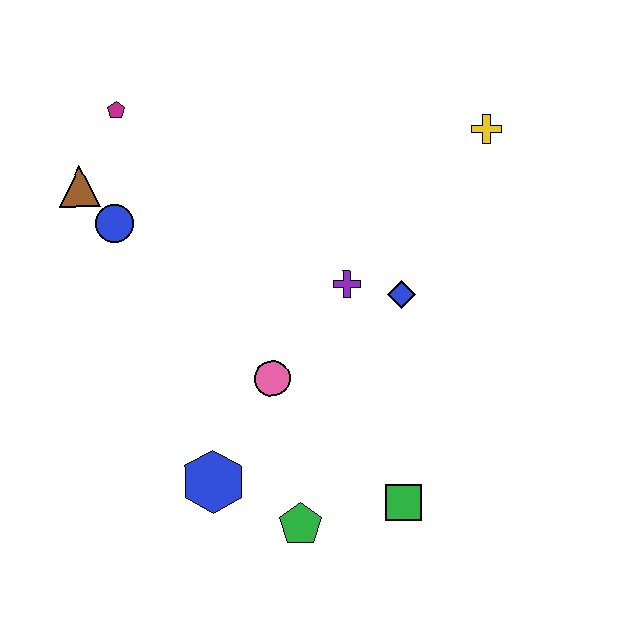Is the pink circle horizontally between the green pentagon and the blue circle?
Yes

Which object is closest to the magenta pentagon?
The brown triangle is closest to the magenta pentagon.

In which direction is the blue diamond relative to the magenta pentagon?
The blue diamond is to the right of the magenta pentagon.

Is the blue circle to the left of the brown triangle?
No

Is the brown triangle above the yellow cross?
No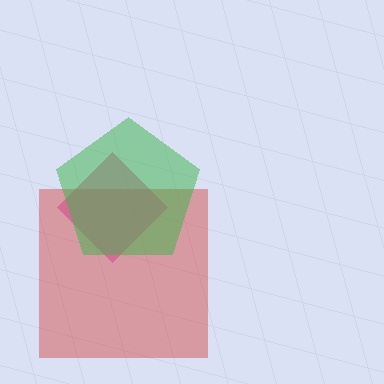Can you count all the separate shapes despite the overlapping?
Yes, there are 3 separate shapes.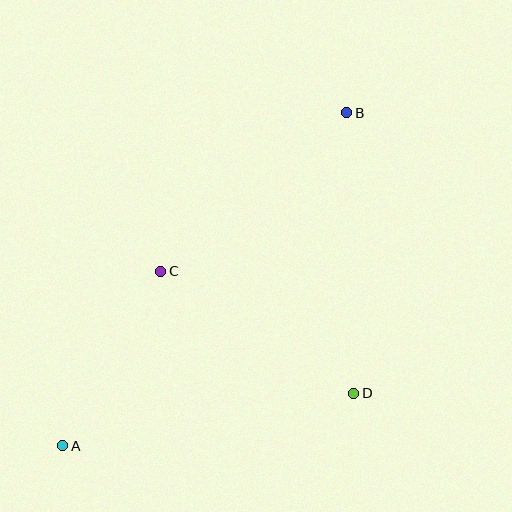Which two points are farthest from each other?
Points A and B are farthest from each other.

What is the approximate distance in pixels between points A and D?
The distance between A and D is approximately 296 pixels.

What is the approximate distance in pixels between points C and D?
The distance between C and D is approximately 228 pixels.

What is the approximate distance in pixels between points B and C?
The distance between B and C is approximately 244 pixels.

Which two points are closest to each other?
Points A and C are closest to each other.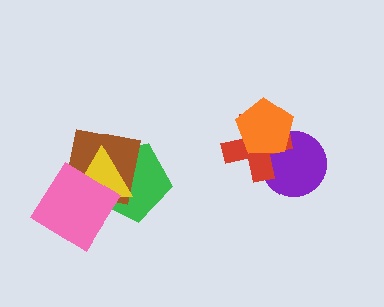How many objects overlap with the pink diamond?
3 objects overlap with the pink diamond.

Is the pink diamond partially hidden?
No, no other shape covers it.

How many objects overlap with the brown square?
3 objects overlap with the brown square.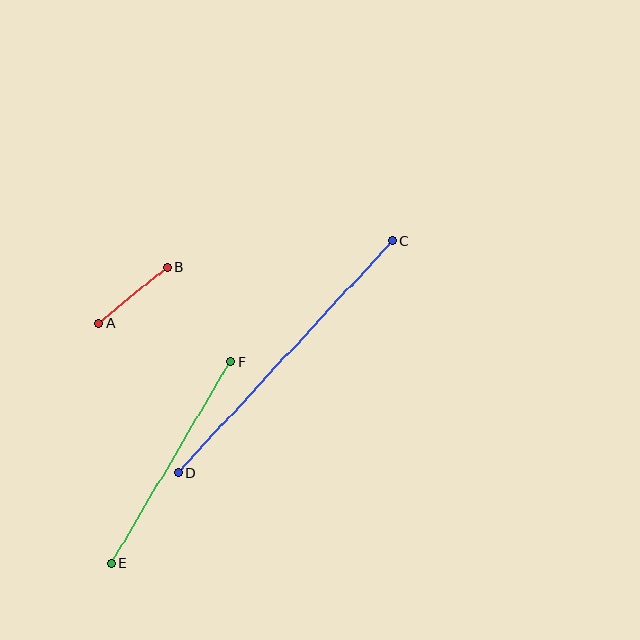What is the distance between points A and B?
The distance is approximately 88 pixels.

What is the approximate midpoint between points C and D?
The midpoint is at approximately (285, 357) pixels.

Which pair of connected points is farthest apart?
Points C and D are farthest apart.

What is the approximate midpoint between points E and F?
The midpoint is at approximately (171, 462) pixels.